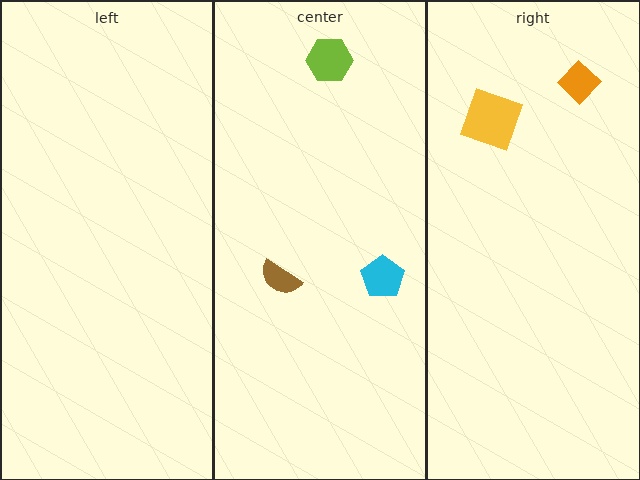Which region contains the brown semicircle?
The center region.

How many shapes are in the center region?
3.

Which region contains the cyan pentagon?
The center region.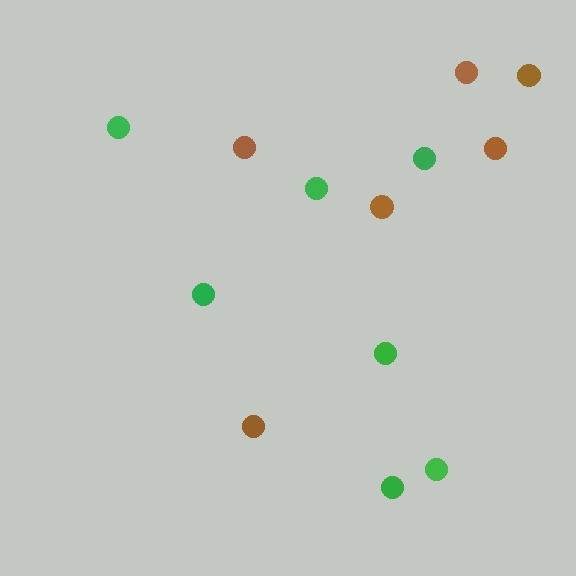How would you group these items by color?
There are 2 groups: one group of green circles (7) and one group of brown circles (6).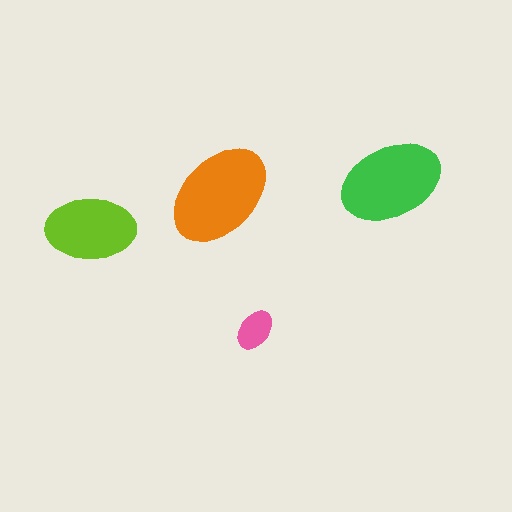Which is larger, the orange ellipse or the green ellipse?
The orange one.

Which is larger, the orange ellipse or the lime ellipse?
The orange one.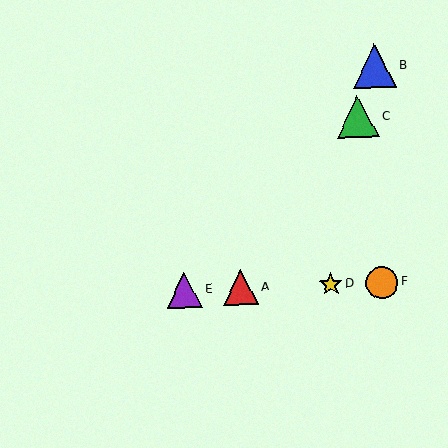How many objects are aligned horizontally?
4 objects (A, D, E, F) are aligned horizontally.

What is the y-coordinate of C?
Object C is at y≈117.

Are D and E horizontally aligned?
Yes, both are at y≈285.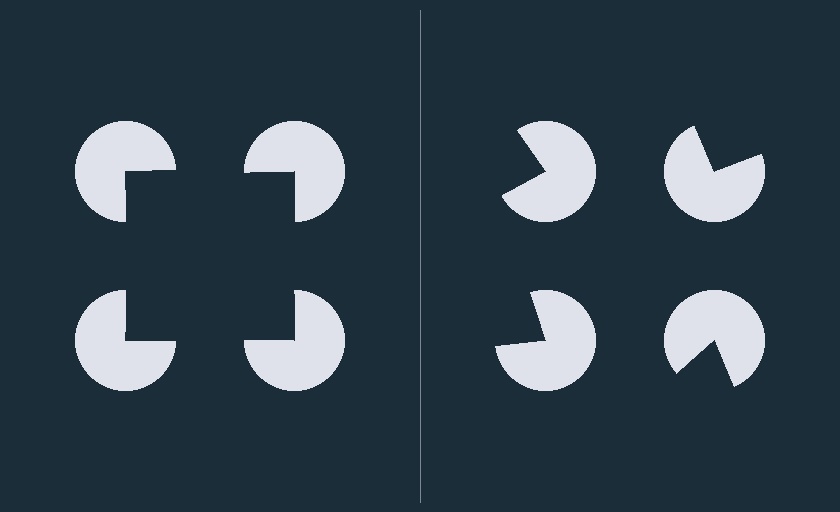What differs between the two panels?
The pac-man discs are positioned identically on both sides; only the wedge orientations differ. On the left they align to a square; on the right they are misaligned.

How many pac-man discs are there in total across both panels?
8 — 4 on each side.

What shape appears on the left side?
An illusory square.